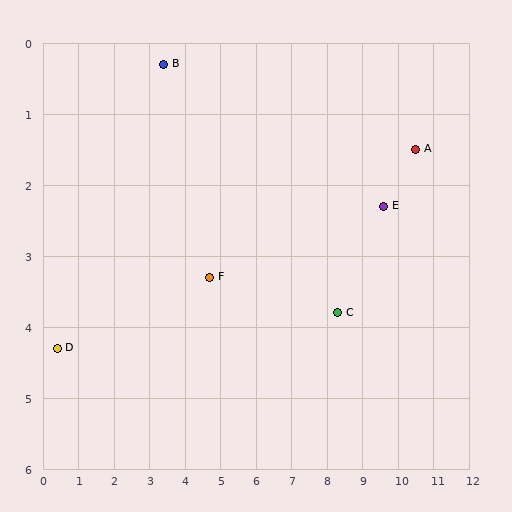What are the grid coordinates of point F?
Point F is at approximately (4.7, 3.3).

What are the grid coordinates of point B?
Point B is at approximately (3.4, 0.3).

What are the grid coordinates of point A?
Point A is at approximately (10.5, 1.5).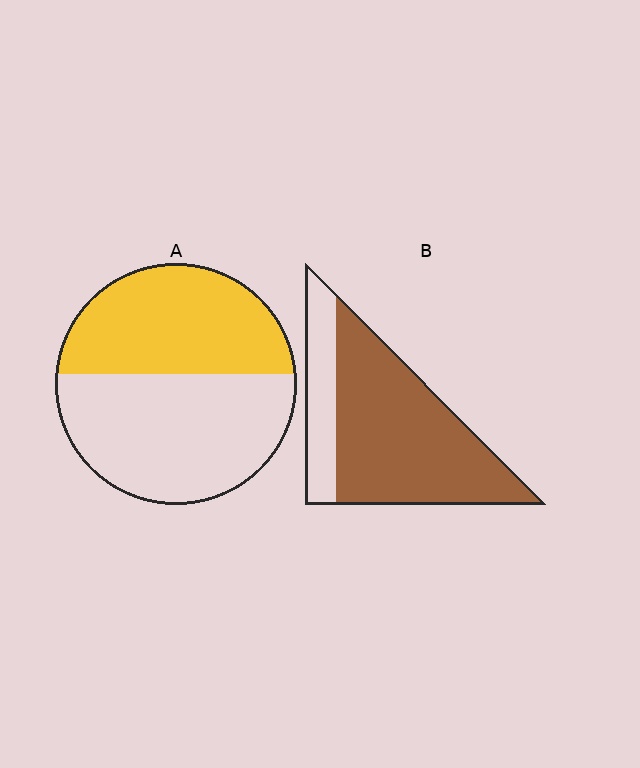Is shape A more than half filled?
No.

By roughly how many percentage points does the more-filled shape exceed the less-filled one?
By roughly 30 percentage points (B over A).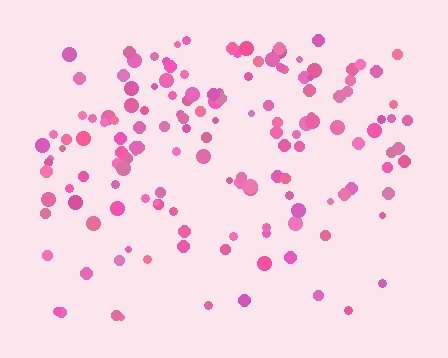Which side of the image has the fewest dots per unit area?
The bottom.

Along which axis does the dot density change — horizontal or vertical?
Vertical.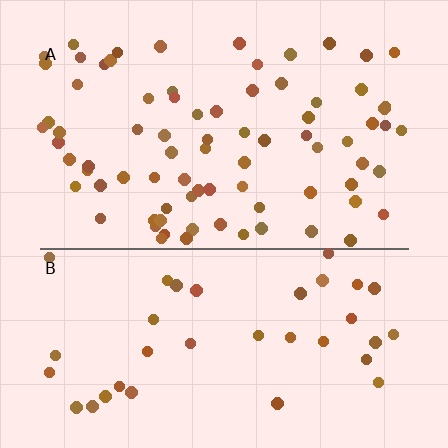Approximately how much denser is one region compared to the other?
Approximately 2.1× — region A over region B.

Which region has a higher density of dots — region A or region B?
A (the top).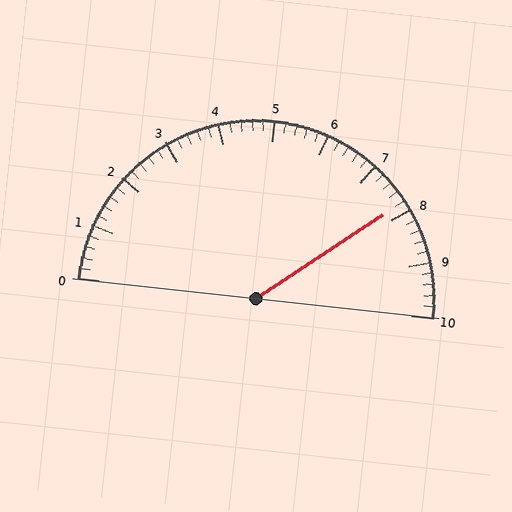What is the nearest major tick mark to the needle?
The nearest major tick mark is 8.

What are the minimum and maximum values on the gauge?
The gauge ranges from 0 to 10.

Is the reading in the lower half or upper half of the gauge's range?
The reading is in the upper half of the range (0 to 10).